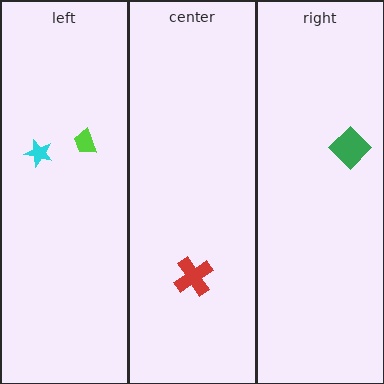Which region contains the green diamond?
The right region.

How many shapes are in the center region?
1.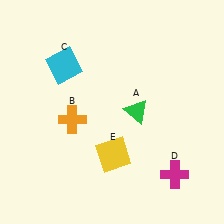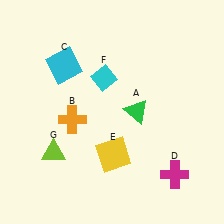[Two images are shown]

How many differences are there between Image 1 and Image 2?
There are 2 differences between the two images.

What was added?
A cyan diamond (F), a lime triangle (G) were added in Image 2.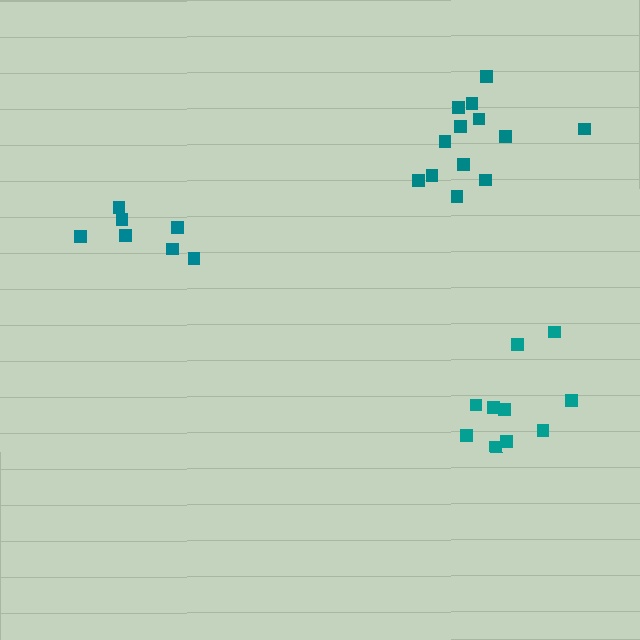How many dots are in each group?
Group 1: 13 dots, Group 2: 7 dots, Group 3: 10 dots (30 total).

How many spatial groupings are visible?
There are 3 spatial groupings.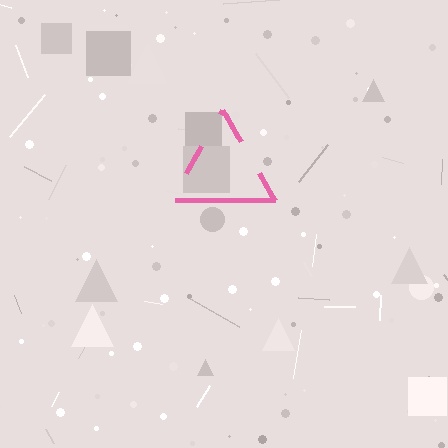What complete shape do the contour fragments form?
The contour fragments form a triangle.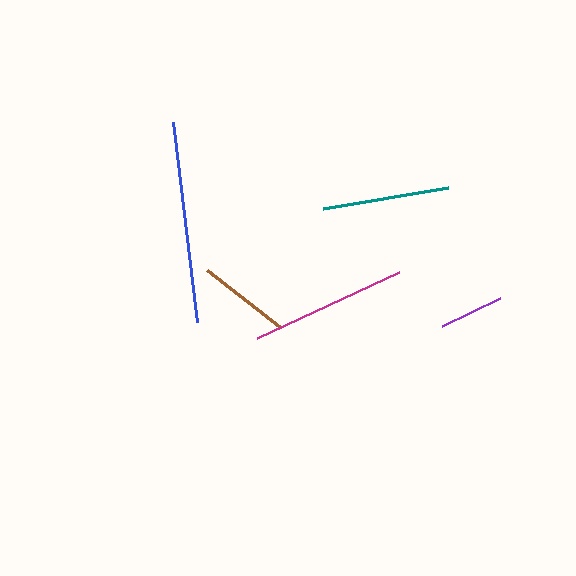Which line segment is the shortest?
The purple line is the shortest at approximately 65 pixels.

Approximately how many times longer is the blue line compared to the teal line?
The blue line is approximately 1.6 times the length of the teal line.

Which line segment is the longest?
The blue line is the longest at approximately 201 pixels.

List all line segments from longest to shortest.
From longest to shortest: blue, magenta, teal, brown, purple.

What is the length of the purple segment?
The purple segment is approximately 65 pixels long.